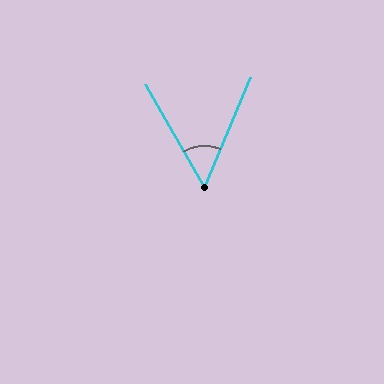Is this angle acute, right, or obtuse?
It is acute.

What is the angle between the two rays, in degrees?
Approximately 53 degrees.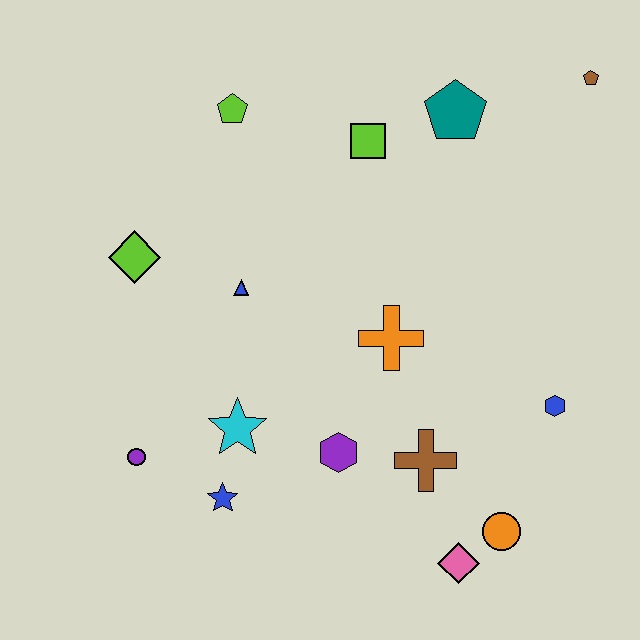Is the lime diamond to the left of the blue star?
Yes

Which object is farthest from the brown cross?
The brown pentagon is farthest from the brown cross.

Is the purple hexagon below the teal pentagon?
Yes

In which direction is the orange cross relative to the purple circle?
The orange cross is to the right of the purple circle.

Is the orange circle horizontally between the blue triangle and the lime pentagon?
No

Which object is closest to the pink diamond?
The orange circle is closest to the pink diamond.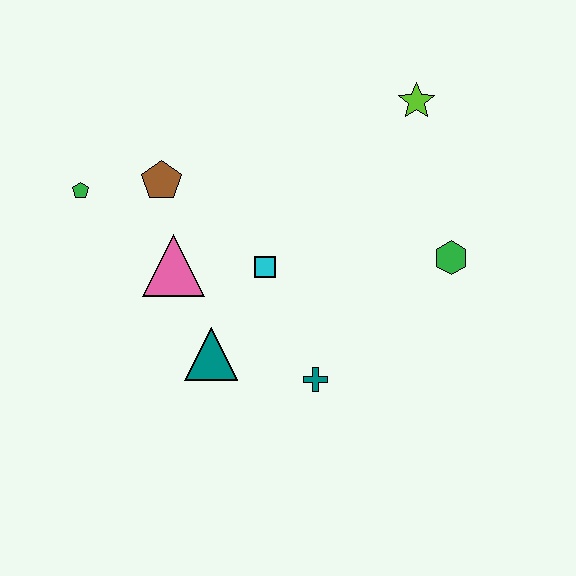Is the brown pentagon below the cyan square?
No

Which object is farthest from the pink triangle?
The lime star is farthest from the pink triangle.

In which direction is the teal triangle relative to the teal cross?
The teal triangle is to the left of the teal cross.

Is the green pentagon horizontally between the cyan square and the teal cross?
No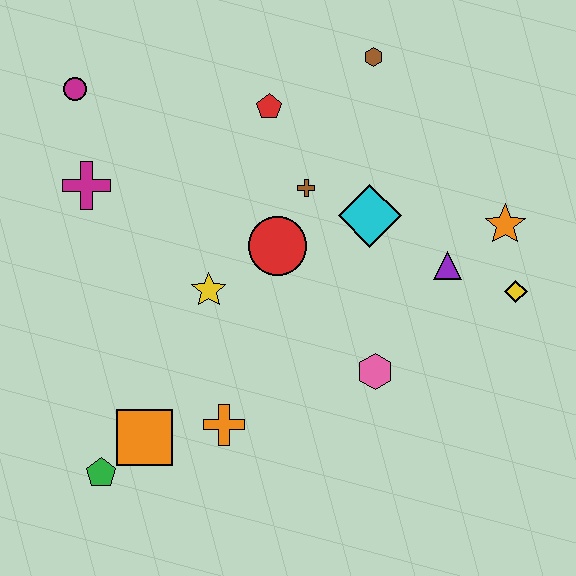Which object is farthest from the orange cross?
The brown hexagon is farthest from the orange cross.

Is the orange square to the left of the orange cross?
Yes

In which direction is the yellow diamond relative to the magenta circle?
The yellow diamond is to the right of the magenta circle.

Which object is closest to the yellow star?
The red circle is closest to the yellow star.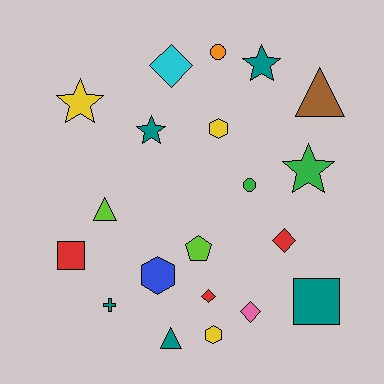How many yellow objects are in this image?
There are 3 yellow objects.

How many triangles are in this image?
There are 3 triangles.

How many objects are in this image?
There are 20 objects.